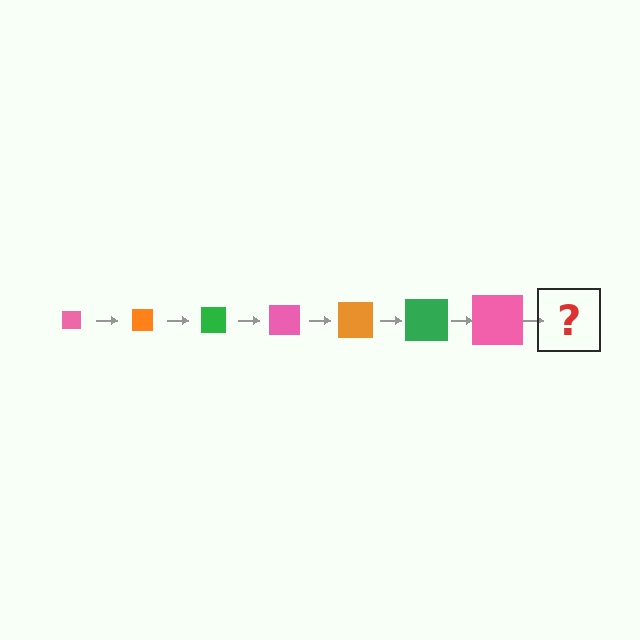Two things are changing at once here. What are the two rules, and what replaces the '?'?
The two rules are that the square grows larger each step and the color cycles through pink, orange, and green. The '?' should be an orange square, larger than the previous one.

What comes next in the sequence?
The next element should be an orange square, larger than the previous one.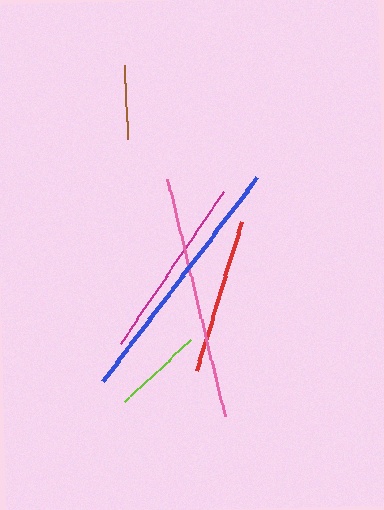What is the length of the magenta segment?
The magenta segment is approximately 182 pixels long.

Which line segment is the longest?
The blue line is the longest at approximately 256 pixels.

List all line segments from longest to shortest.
From longest to shortest: blue, pink, magenta, red, lime, brown.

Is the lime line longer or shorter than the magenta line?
The magenta line is longer than the lime line.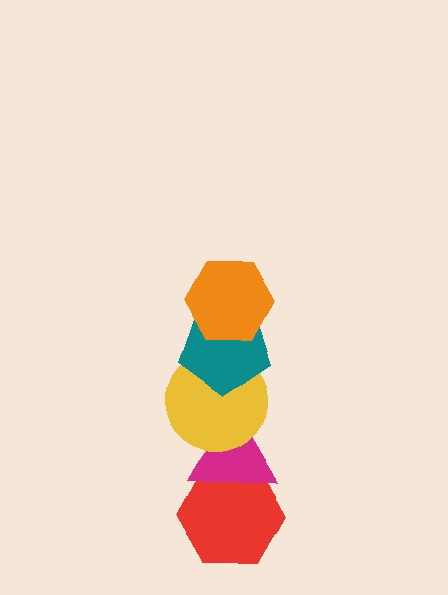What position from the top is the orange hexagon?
The orange hexagon is 1st from the top.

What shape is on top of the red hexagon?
The magenta triangle is on top of the red hexagon.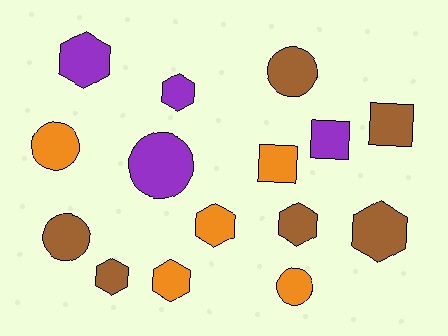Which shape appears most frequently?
Hexagon, with 7 objects.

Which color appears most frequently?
Brown, with 6 objects.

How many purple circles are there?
There is 1 purple circle.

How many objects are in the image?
There are 15 objects.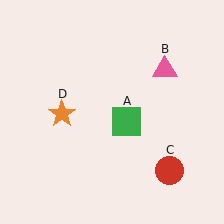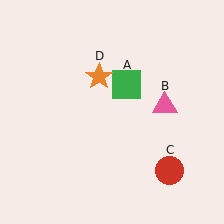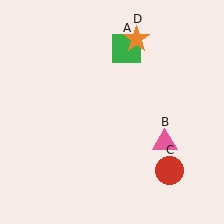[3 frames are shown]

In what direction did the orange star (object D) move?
The orange star (object D) moved up and to the right.